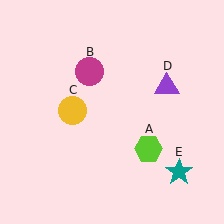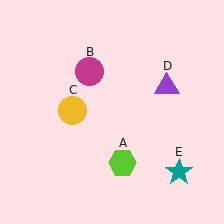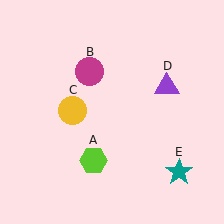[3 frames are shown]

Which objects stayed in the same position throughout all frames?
Magenta circle (object B) and yellow circle (object C) and purple triangle (object D) and teal star (object E) remained stationary.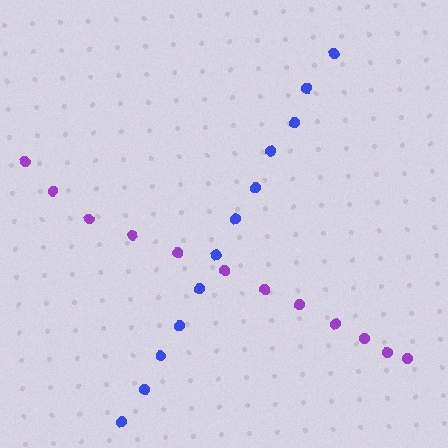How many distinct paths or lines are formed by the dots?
There are 2 distinct paths.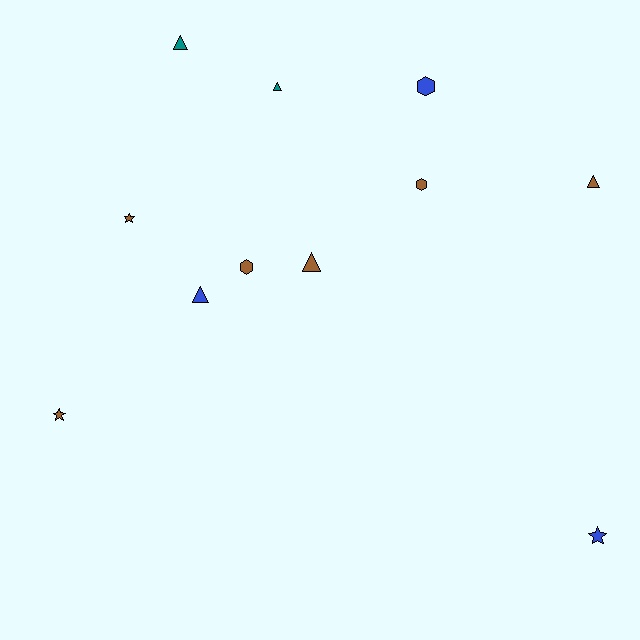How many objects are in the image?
There are 11 objects.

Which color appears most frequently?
Brown, with 6 objects.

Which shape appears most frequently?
Triangle, with 5 objects.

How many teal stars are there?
There are no teal stars.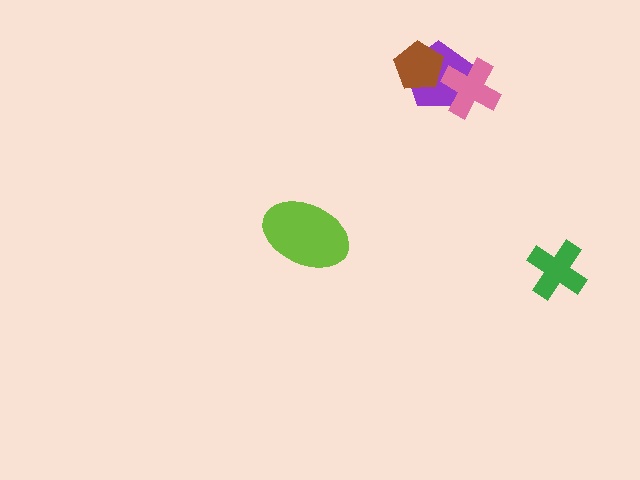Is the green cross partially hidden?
No, no other shape covers it.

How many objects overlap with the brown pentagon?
1 object overlaps with the brown pentagon.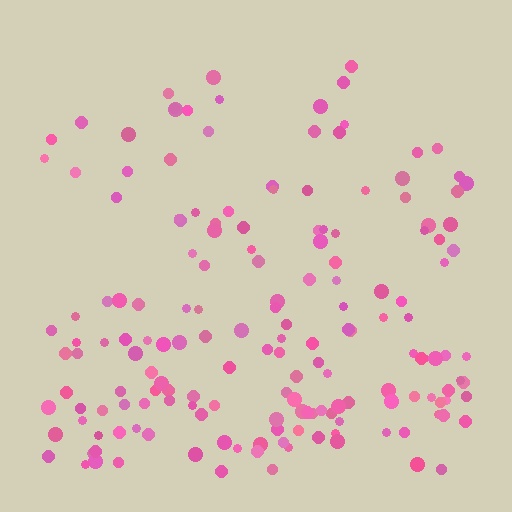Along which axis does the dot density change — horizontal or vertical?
Vertical.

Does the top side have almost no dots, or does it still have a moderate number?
Still a moderate number, just noticeably fewer than the bottom.